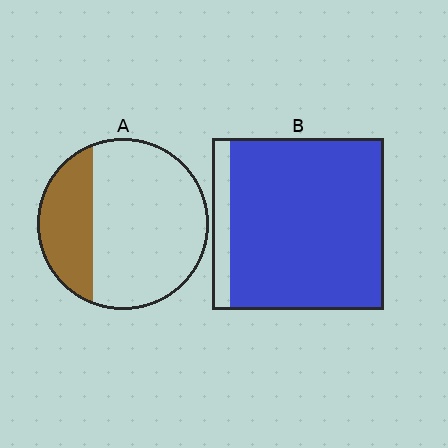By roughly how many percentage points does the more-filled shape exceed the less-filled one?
By roughly 60 percentage points (B over A).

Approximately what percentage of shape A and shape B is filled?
A is approximately 30% and B is approximately 90%.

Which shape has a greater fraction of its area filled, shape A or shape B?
Shape B.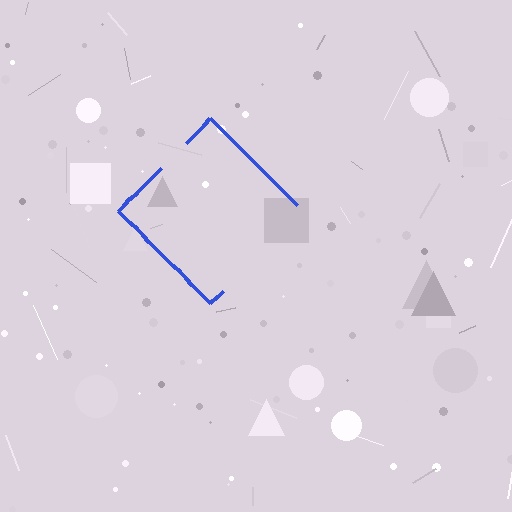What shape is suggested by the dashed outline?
The dashed outline suggests a diamond.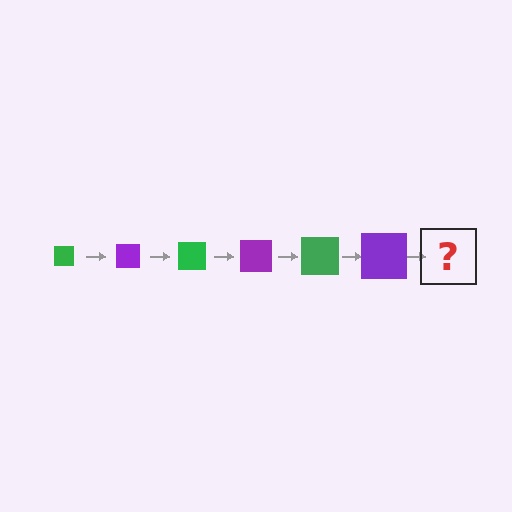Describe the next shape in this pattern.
It should be a green square, larger than the previous one.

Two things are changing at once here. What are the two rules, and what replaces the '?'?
The two rules are that the square grows larger each step and the color cycles through green and purple. The '?' should be a green square, larger than the previous one.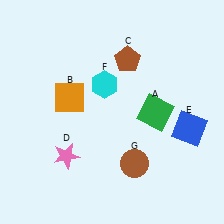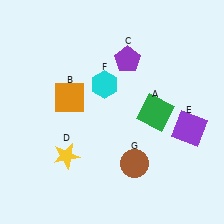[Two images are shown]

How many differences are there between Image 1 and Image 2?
There are 3 differences between the two images.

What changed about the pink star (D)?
In Image 1, D is pink. In Image 2, it changed to yellow.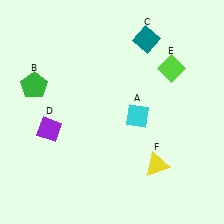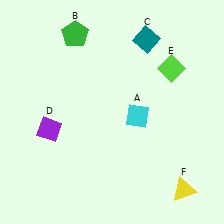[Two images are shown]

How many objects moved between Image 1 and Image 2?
2 objects moved between the two images.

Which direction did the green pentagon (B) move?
The green pentagon (B) moved up.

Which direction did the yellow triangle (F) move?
The yellow triangle (F) moved right.